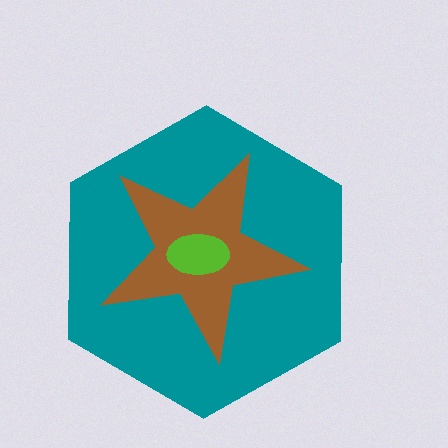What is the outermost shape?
The teal hexagon.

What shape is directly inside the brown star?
The lime ellipse.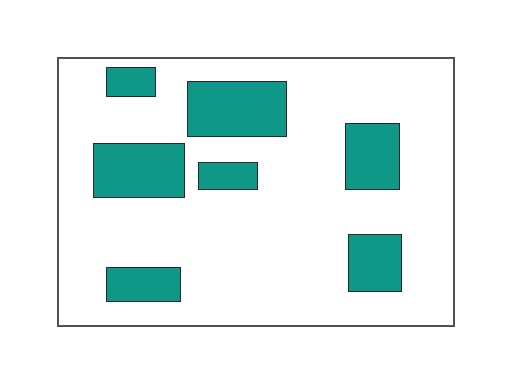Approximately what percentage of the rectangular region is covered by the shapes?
Approximately 20%.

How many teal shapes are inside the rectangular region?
7.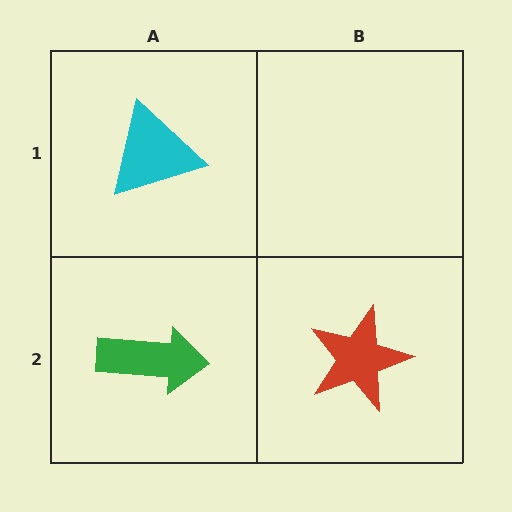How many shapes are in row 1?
1 shape.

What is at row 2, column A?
A green arrow.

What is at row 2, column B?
A red star.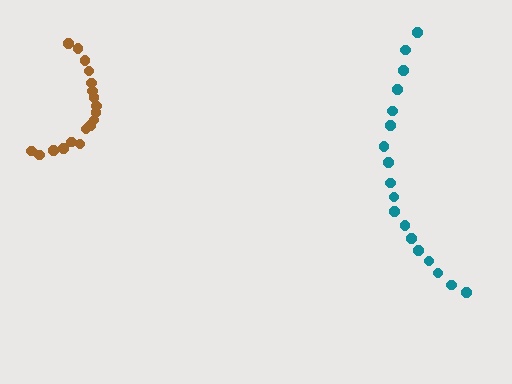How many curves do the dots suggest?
There are 2 distinct paths.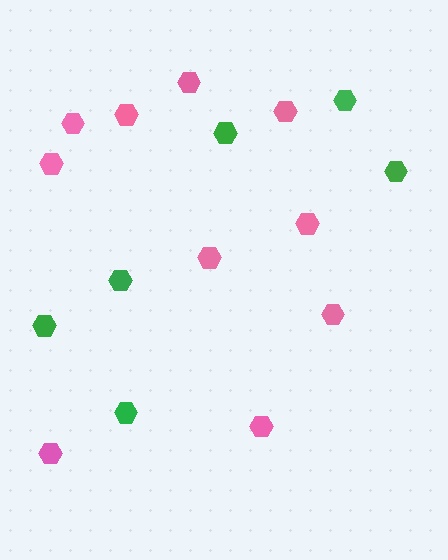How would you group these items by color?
There are 2 groups: one group of green hexagons (6) and one group of pink hexagons (10).